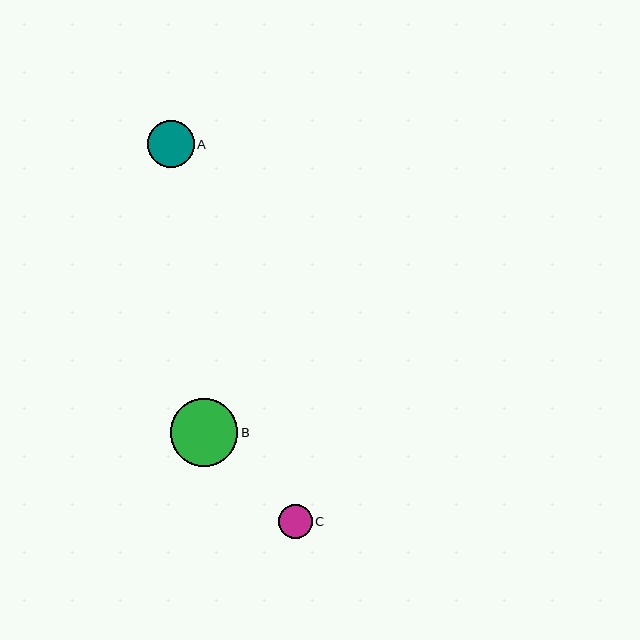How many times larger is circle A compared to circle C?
Circle A is approximately 1.4 times the size of circle C.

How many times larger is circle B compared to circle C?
Circle B is approximately 2.0 times the size of circle C.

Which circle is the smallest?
Circle C is the smallest with a size of approximately 33 pixels.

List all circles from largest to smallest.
From largest to smallest: B, A, C.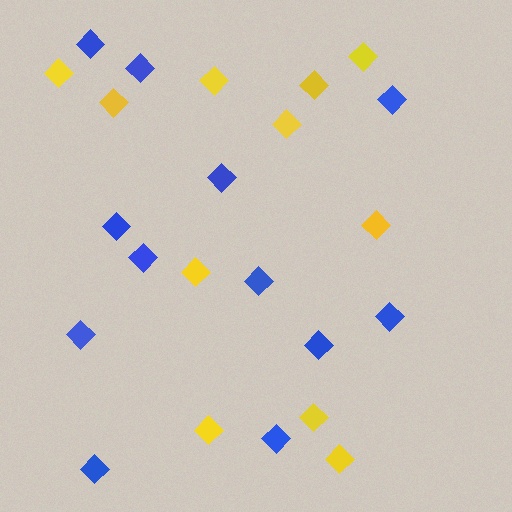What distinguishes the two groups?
There are 2 groups: one group of yellow diamonds (11) and one group of blue diamonds (12).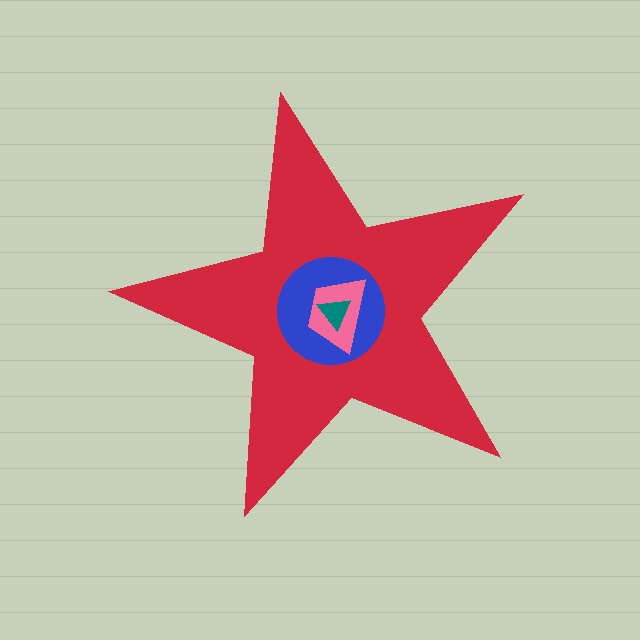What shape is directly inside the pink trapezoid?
The teal triangle.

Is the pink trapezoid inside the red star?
Yes.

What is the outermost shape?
The red star.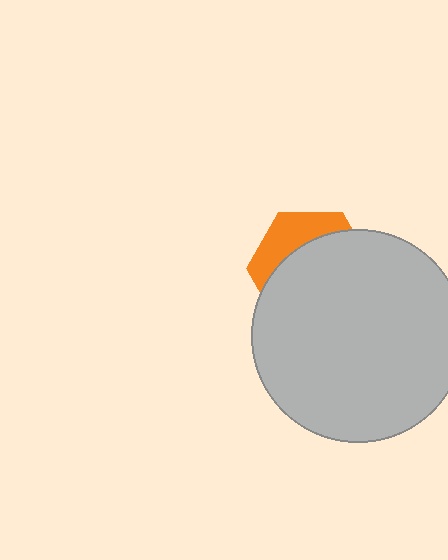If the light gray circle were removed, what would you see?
You would see the complete orange hexagon.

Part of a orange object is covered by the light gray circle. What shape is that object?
It is a hexagon.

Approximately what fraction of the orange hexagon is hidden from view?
Roughly 70% of the orange hexagon is hidden behind the light gray circle.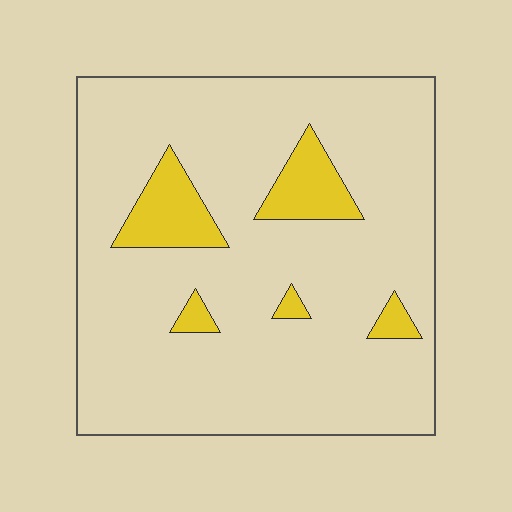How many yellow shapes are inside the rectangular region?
5.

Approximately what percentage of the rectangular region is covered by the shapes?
Approximately 10%.